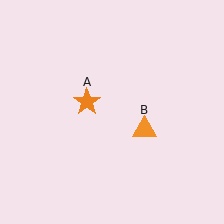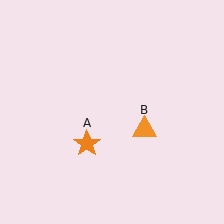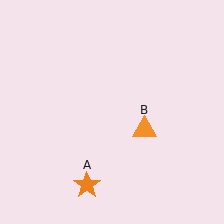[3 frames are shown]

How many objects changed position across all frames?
1 object changed position: orange star (object A).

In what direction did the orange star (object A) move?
The orange star (object A) moved down.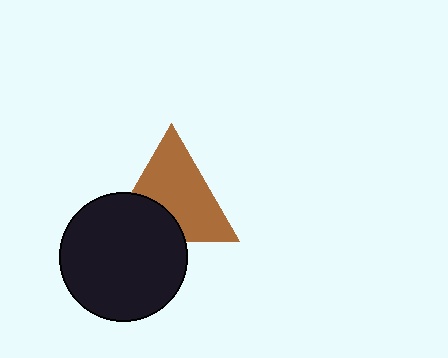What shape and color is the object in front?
The object in front is a black circle.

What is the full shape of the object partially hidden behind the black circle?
The partially hidden object is a brown triangle.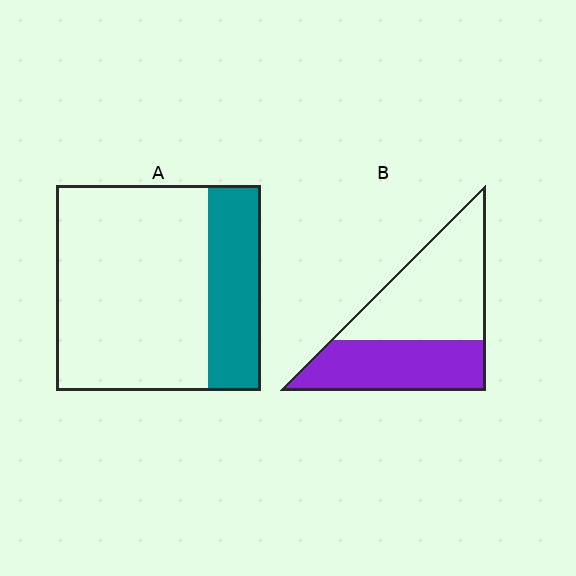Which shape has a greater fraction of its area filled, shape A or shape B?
Shape B.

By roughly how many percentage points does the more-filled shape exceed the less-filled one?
By roughly 15 percentage points (B over A).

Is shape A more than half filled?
No.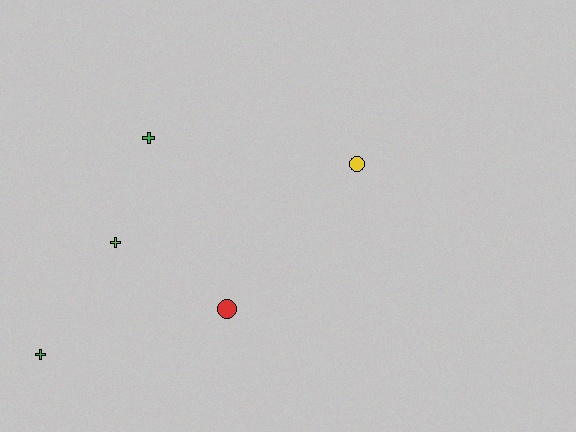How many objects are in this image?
There are 5 objects.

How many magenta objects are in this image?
There are no magenta objects.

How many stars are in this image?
There are no stars.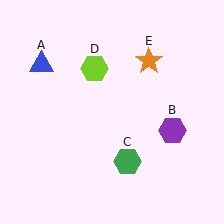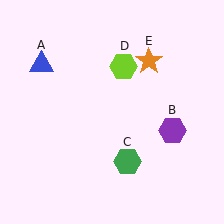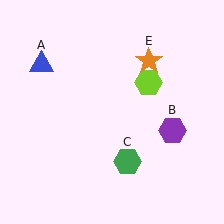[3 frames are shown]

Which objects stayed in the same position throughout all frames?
Blue triangle (object A) and purple hexagon (object B) and green hexagon (object C) and orange star (object E) remained stationary.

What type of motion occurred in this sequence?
The lime hexagon (object D) rotated clockwise around the center of the scene.